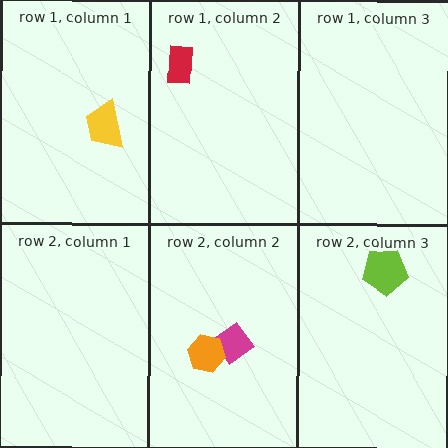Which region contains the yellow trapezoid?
The row 1, column 1 region.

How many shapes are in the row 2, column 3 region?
1.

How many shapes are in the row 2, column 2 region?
2.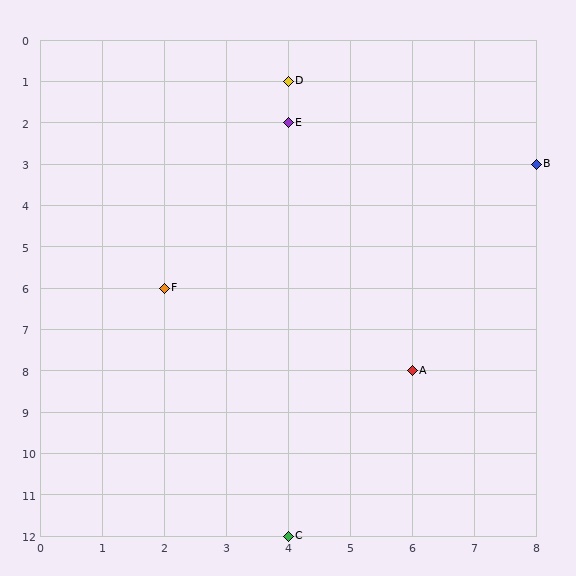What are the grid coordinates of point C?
Point C is at grid coordinates (4, 12).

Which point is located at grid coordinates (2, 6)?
Point F is at (2, 6).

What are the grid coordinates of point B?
Point B is at grid coordinates (8, 3).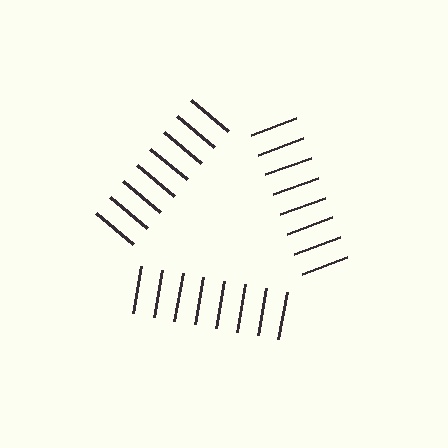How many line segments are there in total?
24 — 8 along each of the 3 edges.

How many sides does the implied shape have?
3 sides — the line-ends trace a triangle.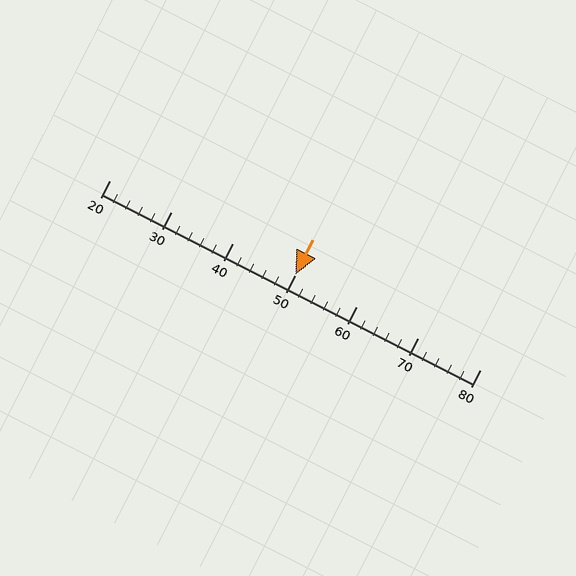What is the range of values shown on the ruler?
The ruler shows values from 20 to 80.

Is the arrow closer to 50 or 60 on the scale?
The arrow is closer to 50.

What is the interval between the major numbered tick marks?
The major tick marks are spaced 10 units apart.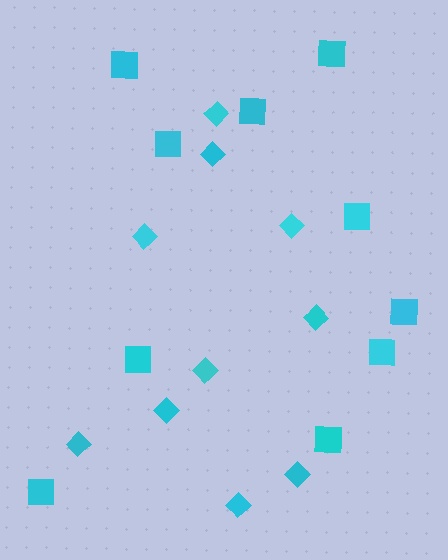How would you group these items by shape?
There are 2 groups: one group of diamonds (10) and one group of squares (10).